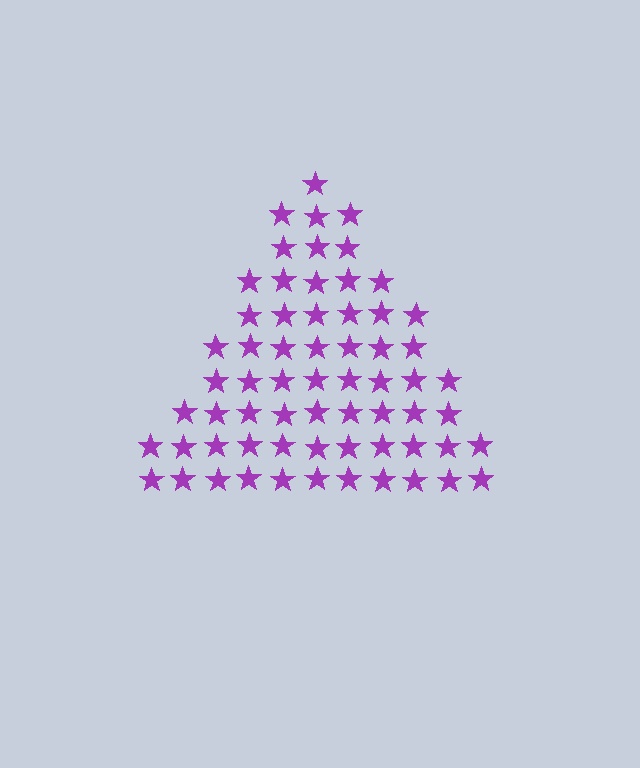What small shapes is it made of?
It is made of small stars.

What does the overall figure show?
The overall figure shows a triangle.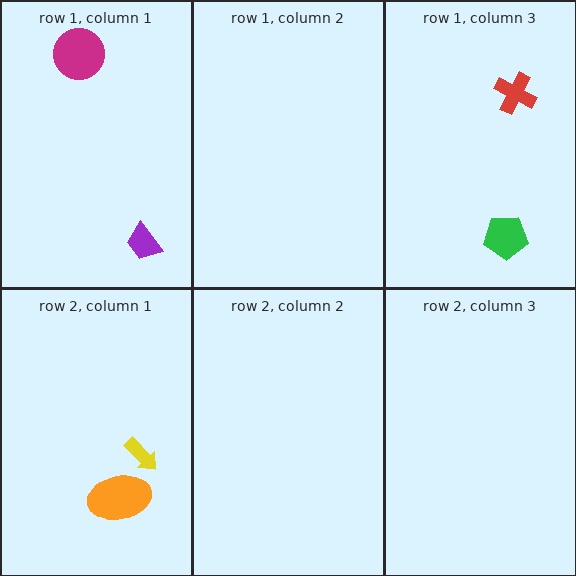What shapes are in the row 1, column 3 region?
The red cross, the green pentagon.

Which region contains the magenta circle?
The row 1, column 1 region.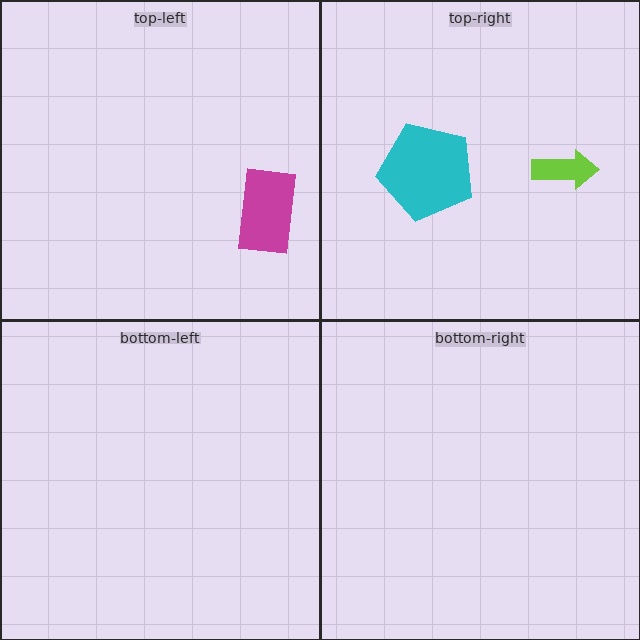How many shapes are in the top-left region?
1.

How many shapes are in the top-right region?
2.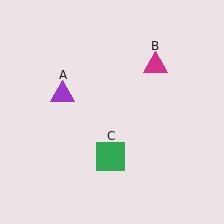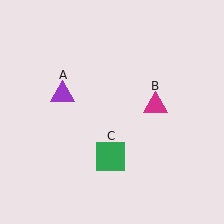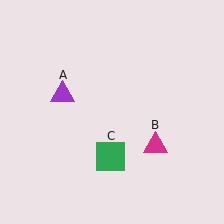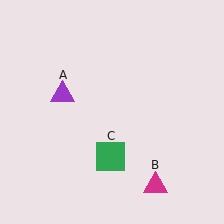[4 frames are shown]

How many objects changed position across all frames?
1 object changed position: magenta triangle (object B).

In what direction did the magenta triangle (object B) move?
The magenta triangle (object B) moved down.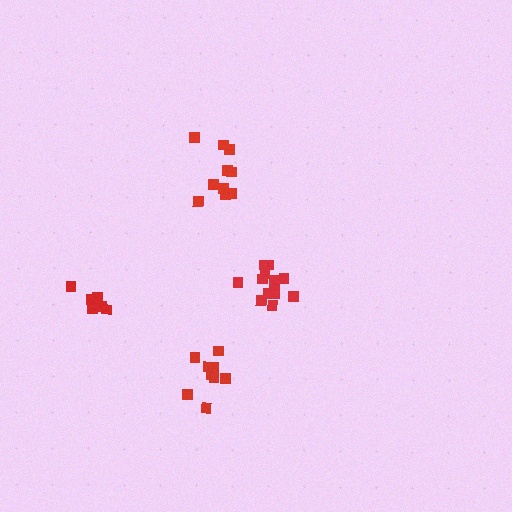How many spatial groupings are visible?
There are 4 spatial groupings.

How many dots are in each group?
Group 1: 9 dots, Group 2: 9 dots, Group 3: 10 dots, Group 4: 13 dots (41 total).